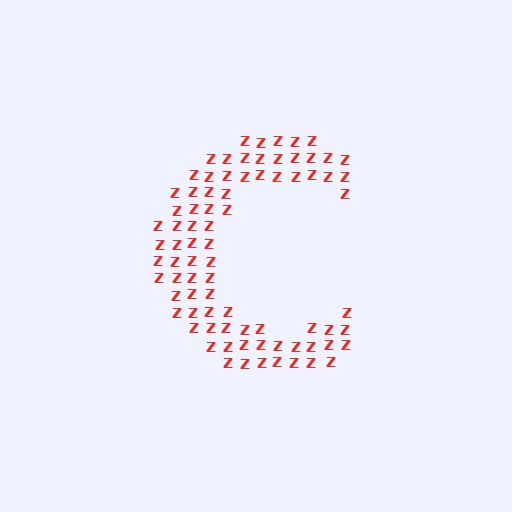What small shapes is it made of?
It is made of small letter Z's.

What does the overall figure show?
The overall figure shows the letter C.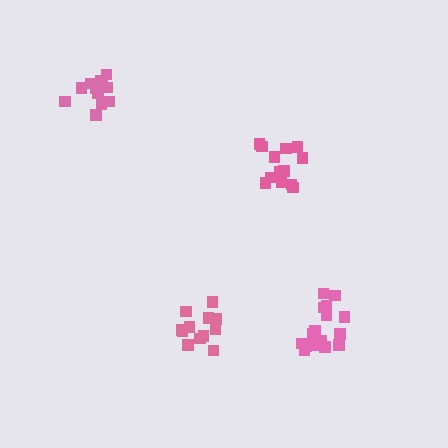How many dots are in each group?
Group 1: 13 dots, Group 2: 12 dots, Group 3: 12 dots, Group 4: 16 dots (53 total).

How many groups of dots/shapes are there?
There are 4 groups.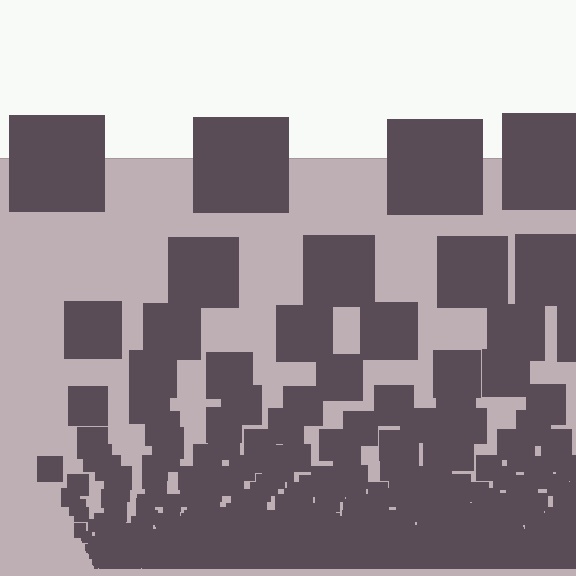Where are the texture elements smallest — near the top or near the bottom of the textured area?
Near the bottom.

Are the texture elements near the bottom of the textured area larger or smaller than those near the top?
Smaller. The gradient is inverted — elements near the bottom are smaller and denser.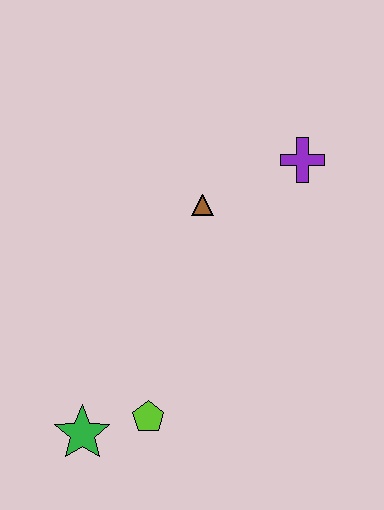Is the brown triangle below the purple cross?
Yes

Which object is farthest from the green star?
The purple cross is farthest from the green star.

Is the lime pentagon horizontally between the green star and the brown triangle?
Yes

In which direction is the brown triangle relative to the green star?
The brown triangle is above the green star.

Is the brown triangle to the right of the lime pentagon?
Yes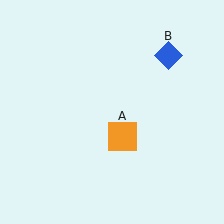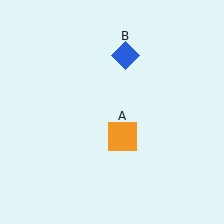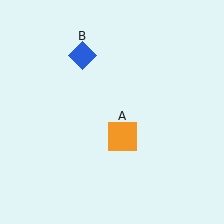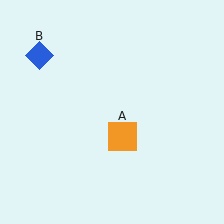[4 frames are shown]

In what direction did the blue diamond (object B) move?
The blue diamond (object B) moved left.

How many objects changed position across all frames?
1 object changed position: blue diamond (object B).